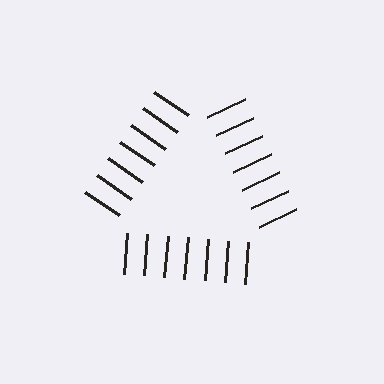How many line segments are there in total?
21 — 7 along each of the 3 edges.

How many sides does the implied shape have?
3 sides — the line-ends trace a triangle.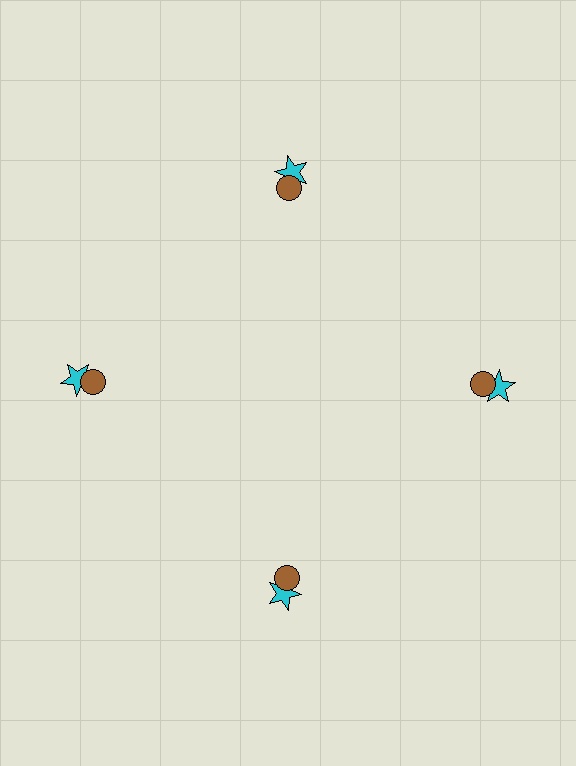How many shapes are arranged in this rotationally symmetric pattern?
There are 8 shapes, arranged in 4 groups of 2.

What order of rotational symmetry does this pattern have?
This pattern has 4-fold rotational symmetry.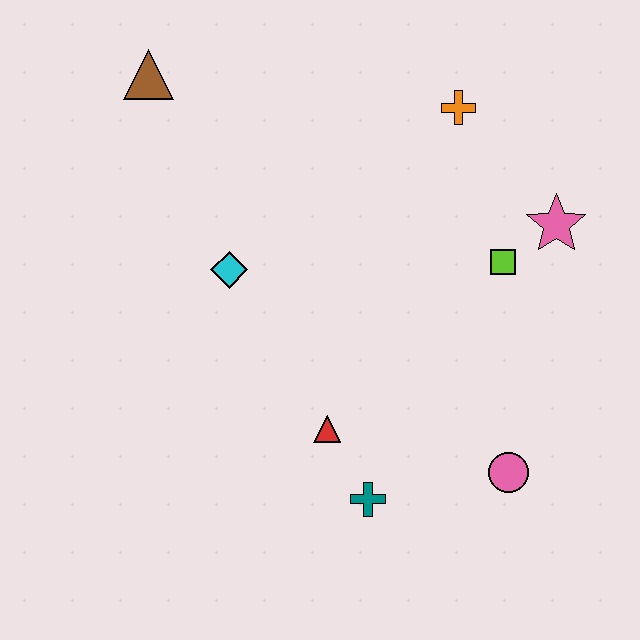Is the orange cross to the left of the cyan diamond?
No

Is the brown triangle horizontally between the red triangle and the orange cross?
No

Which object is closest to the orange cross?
The pink star is closest to the orange cross.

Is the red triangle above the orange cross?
No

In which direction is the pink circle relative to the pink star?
The pink circle is below the pink star.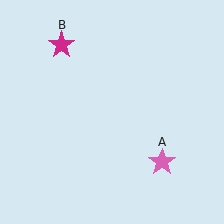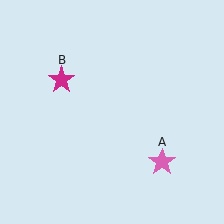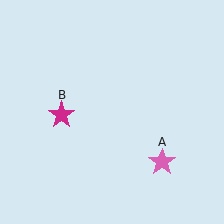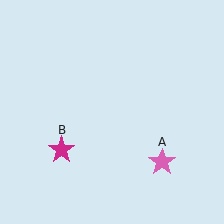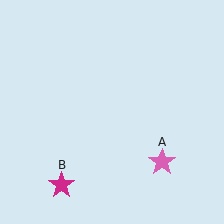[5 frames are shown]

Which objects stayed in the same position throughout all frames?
Pink star (object A) remained stationary.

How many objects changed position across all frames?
1 object changed position: magenta star (object B).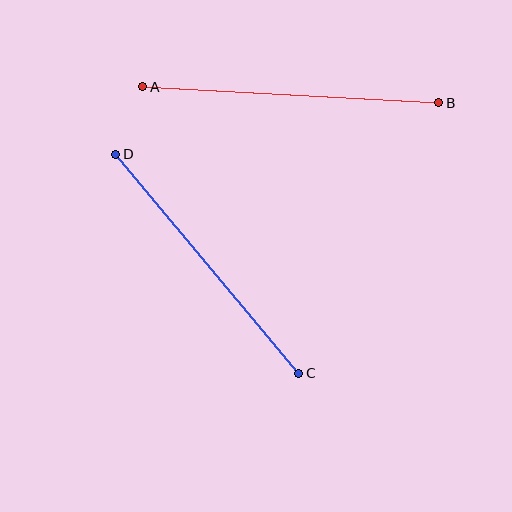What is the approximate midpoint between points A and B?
The midpoint is at approximately (291, 95) pixels.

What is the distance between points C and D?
The distance is approximately 285 pixels.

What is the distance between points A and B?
The distance is approximately 296 pixels.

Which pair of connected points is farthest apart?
Points A and B are farthest apart.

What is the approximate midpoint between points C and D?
The midpoint is at approximately (207, 264) pixels.